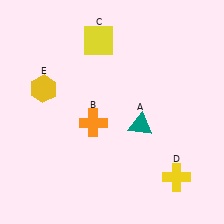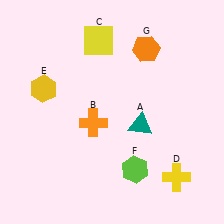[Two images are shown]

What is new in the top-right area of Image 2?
An orange hexagon (G) was added in the top-right area of Image 2.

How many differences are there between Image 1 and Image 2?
There are 2 differences between the two images.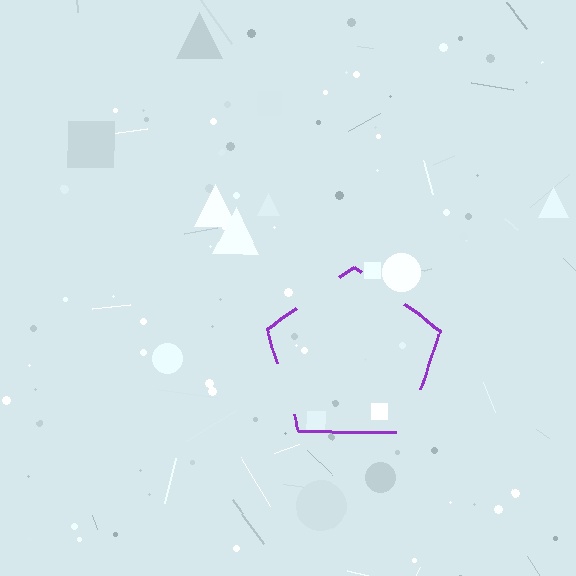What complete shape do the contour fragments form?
The contour fragments form a pentagon.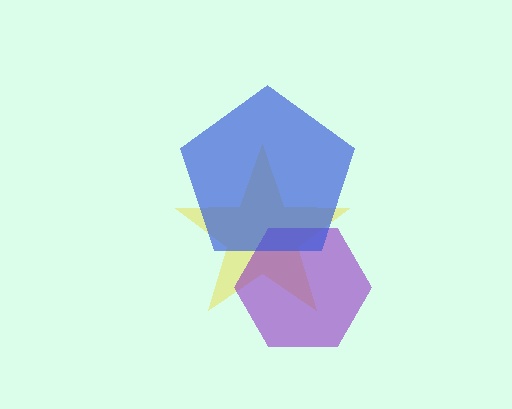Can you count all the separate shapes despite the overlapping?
Yes, there are 3 separate shapes.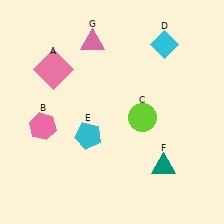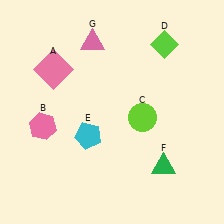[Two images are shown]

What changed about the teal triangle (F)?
In Image 1, F is teal. In Image 2, it changed to green.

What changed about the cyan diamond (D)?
In Image 1, D is cyan. In Image 2, it changed to lime.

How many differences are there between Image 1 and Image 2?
There are 2 differences between the two images.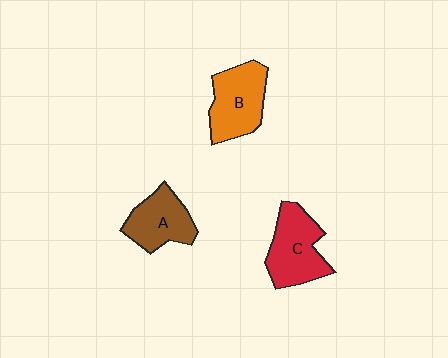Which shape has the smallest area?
Shape A (brown).